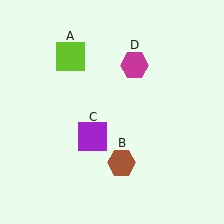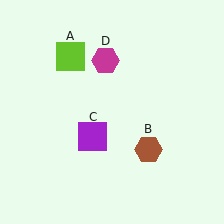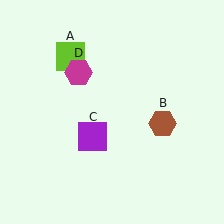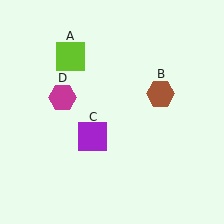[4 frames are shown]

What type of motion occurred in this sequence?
The brown hexagon (object B), magenta hexagon (object D) rotated counterclockwise around the center of the scene.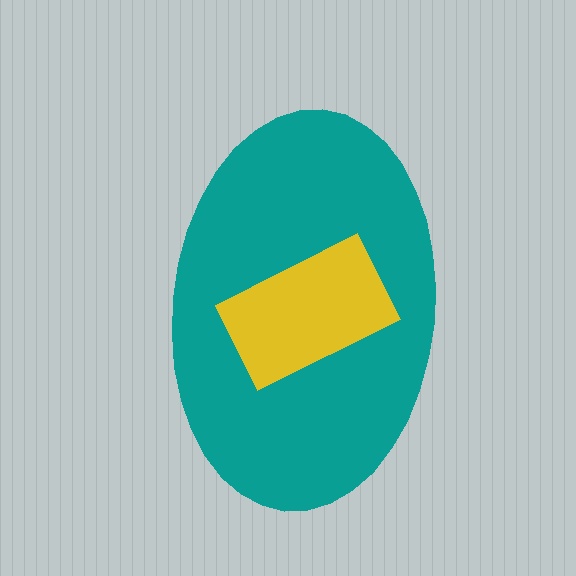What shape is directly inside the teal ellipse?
The yellow rectangle.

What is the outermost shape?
The teal ellipse.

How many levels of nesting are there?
2.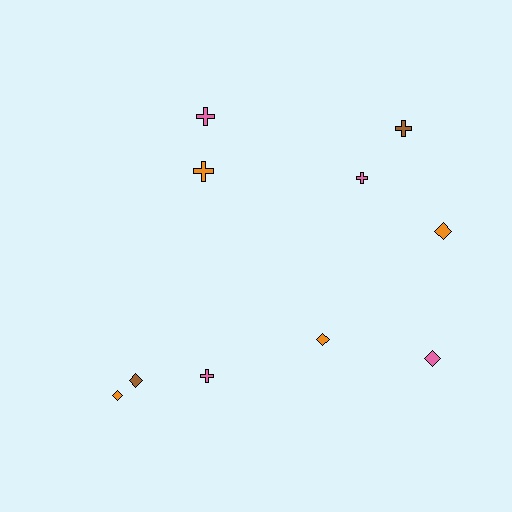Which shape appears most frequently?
Diamond, with 5 objects.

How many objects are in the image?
There are 10 objects.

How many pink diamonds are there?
There is 1 pink diamond.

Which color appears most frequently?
Pink, with 4 objects.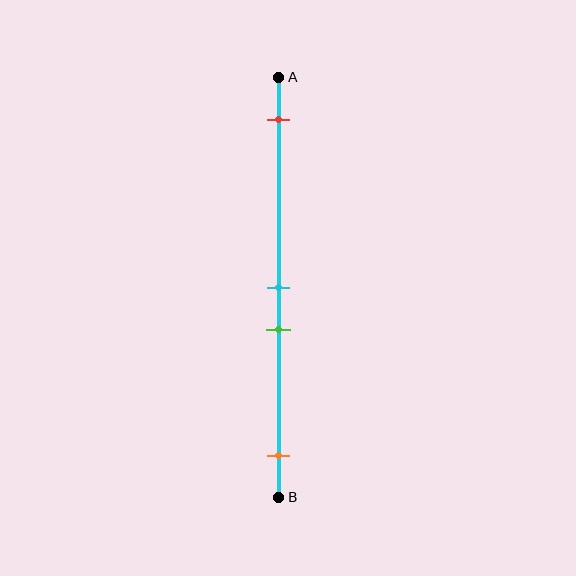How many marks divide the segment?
There are 4 marks dividing the segment.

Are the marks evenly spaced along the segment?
No, the marks are not evenly spaced.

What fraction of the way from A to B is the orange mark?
The orange mark is approximately 90% (0.9) of the way from A to B.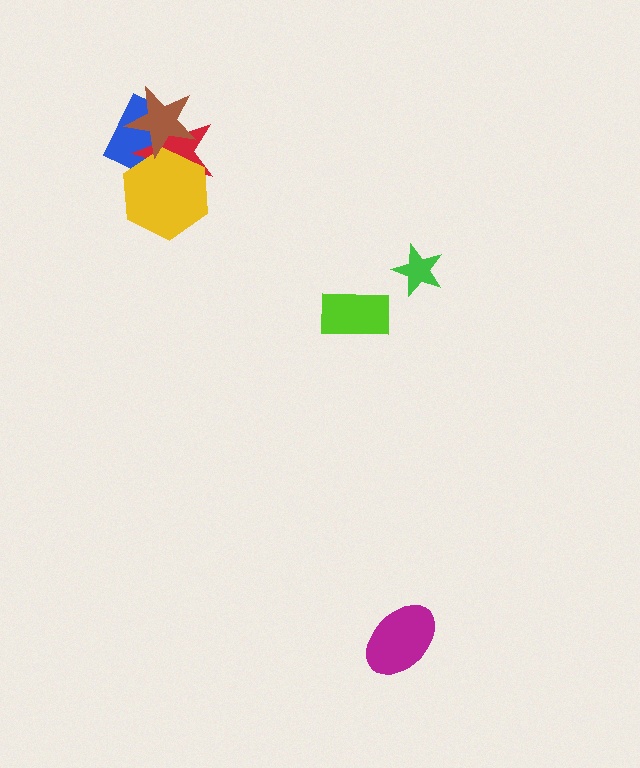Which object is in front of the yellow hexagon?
The brown star is in front of the yellow hexagon.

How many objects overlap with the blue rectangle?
3 objects overlap with the blue rectangle.